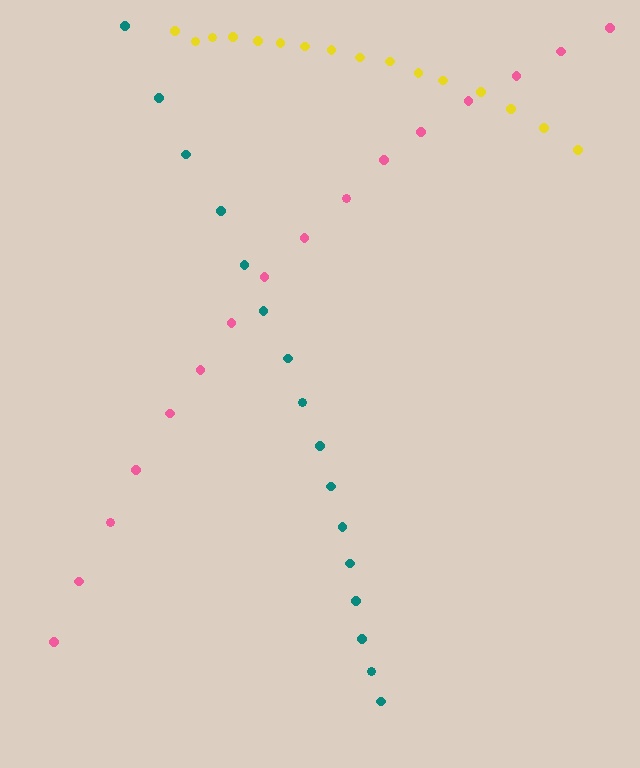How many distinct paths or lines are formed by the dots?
There are 3 distinct paths.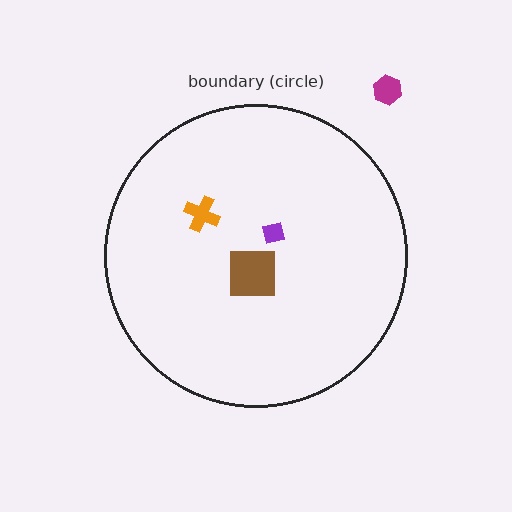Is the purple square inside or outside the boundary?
Inside.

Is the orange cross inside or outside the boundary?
Inside.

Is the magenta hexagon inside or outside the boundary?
Outside.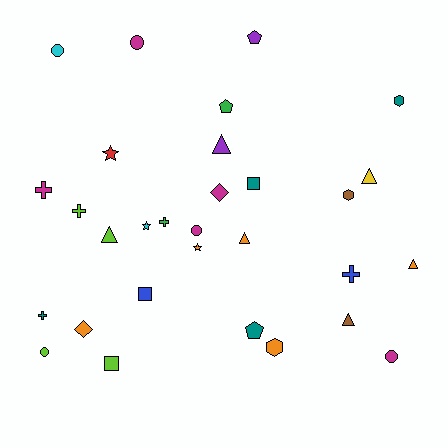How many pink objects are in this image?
There are no pink objects.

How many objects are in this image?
There are 30 objects.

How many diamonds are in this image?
There are 2 diamonds.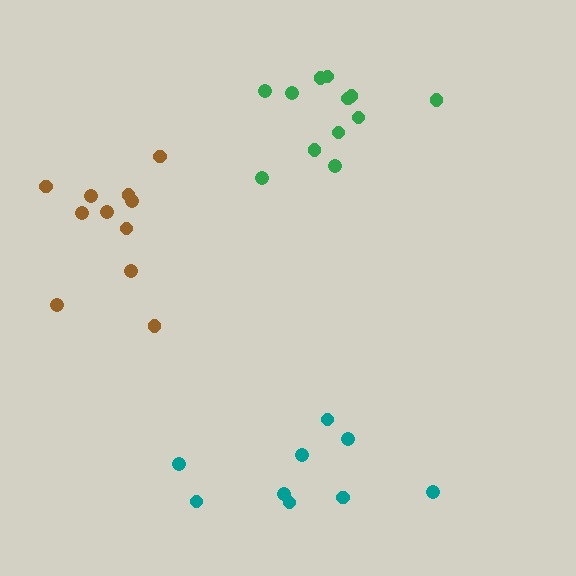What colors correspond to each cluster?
The clusters are colored: green, teal, brown.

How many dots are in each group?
Group 1: 12 dots, Group 2: 9 dots, Group 3: 11 dots (32 total).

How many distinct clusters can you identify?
There are 3 distinct clusters.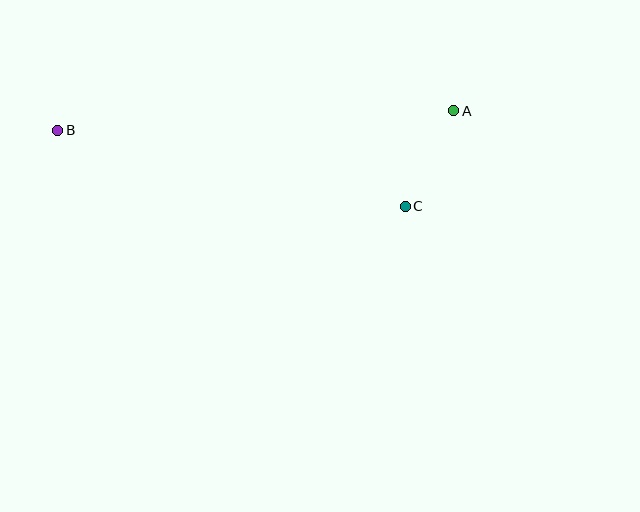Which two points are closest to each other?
Points A and C are closest to each other.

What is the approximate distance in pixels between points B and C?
The distance between B and C is approximately 355 pixels.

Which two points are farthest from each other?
Points A and B are farthest from each other.